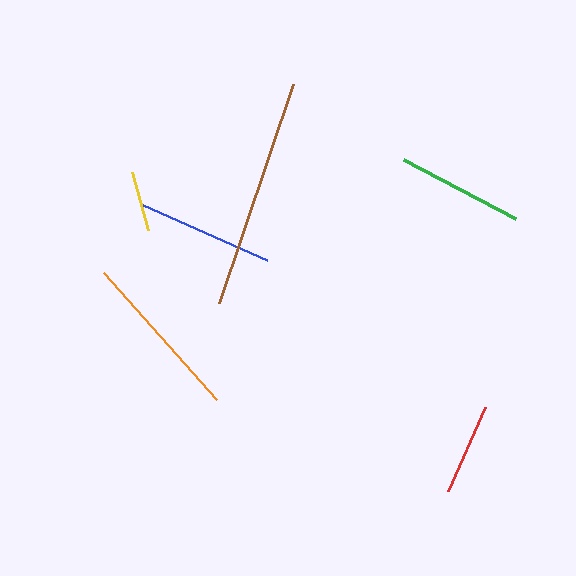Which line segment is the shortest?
The yellow line is the shortest at approximately 60 pixels.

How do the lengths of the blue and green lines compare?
The blue and green lines are approximately the same length.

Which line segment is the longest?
The brown line is the longest at approximately 231 pixels.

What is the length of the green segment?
The green segment is approximately 127 pixels long.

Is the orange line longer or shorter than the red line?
The orange line is longer than the red line.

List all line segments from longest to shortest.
From longest to shortest: brown, orange, blue, green, red, yellow.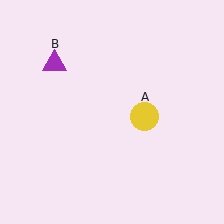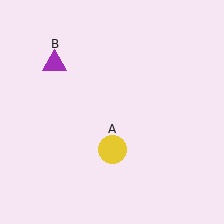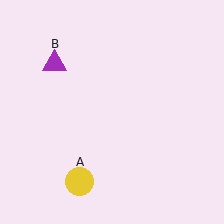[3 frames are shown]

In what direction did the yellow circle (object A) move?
The yellow circle (object A) moved down and to the left.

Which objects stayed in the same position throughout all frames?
Purple triangle (object B) remained stationary.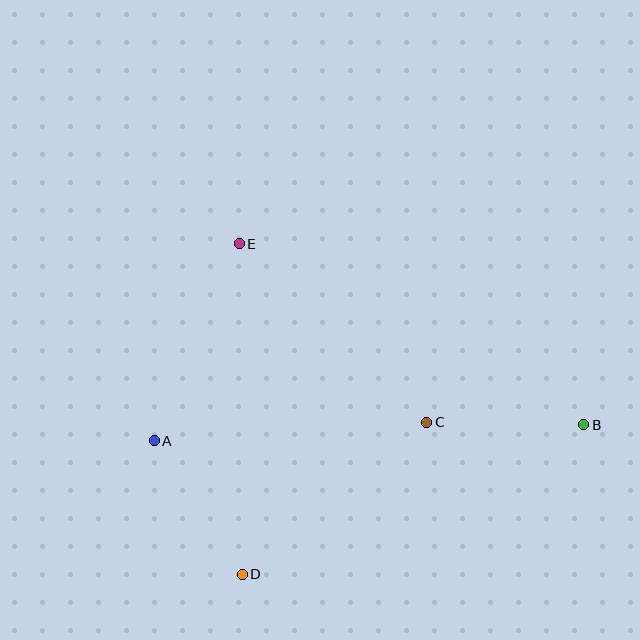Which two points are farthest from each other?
Points A and B are farthest from each other.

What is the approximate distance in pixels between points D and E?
The distance between D and E is approximately 331 pixels.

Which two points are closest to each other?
Points B and C are closest to each other.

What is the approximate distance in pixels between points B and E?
The distance between B and E is approximately 389 pixels.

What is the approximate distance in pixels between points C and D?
The distance between C and D is approximately 239 pixels.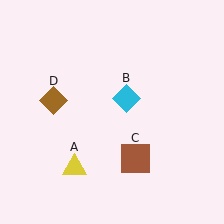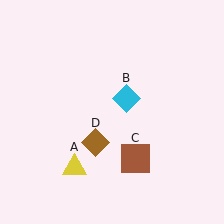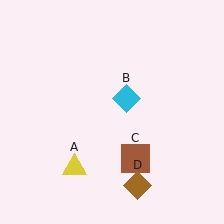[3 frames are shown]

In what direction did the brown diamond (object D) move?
The brown diamond (object D) moved down and to the right.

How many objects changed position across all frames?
1 object changed position: brown diamond (object D).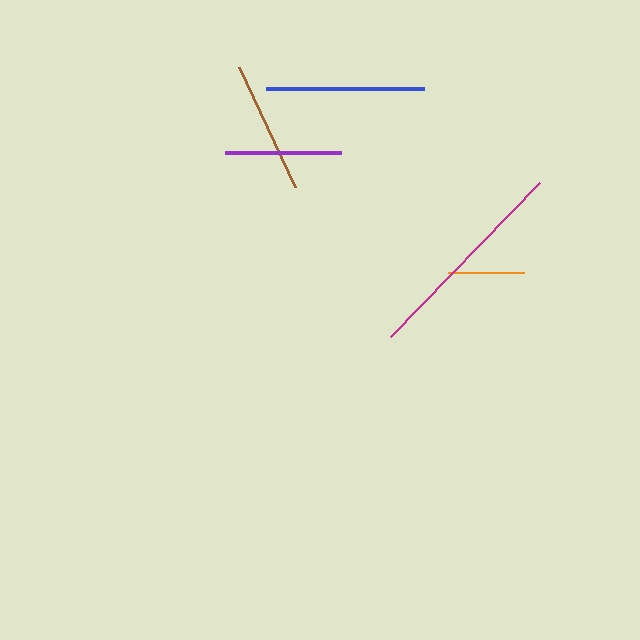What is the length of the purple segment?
The purple segment is approximately 116 pixels long.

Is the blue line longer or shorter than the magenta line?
The magenta line is longer than the blue line.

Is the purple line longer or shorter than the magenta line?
The magenta line is longer than the purple line.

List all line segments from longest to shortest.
From longest to shortest: magenta, blue, brown, purple, orange.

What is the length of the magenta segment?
The magenta segment is approximately 213 pixels long.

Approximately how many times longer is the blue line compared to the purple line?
The blue line is approximately 1.4 times the length of the purple line.